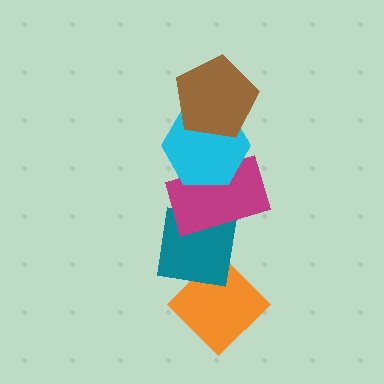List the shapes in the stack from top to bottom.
From top to bottom: the brown pentagon, the cyan hexagon, the magenta rectangle, the teal square, the orange diamond.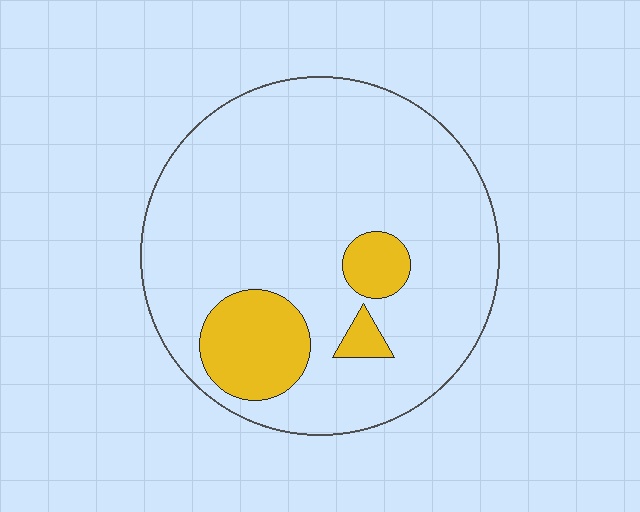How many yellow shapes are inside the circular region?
3.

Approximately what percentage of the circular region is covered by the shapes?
Approximately 15%.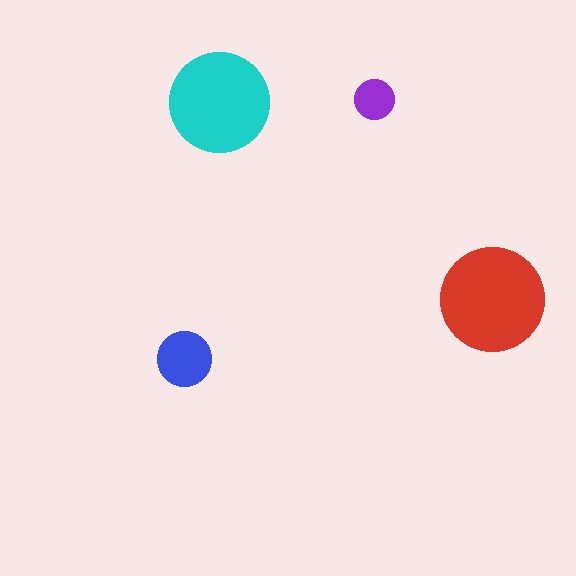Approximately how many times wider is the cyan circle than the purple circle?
About 2.5 times wider.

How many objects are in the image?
There are 4 objects in the image.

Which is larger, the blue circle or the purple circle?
The blue one.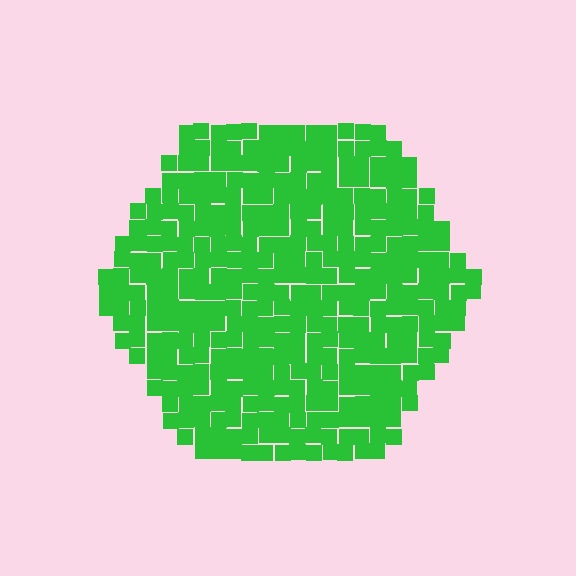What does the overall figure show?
The overall figure shows a hexagon.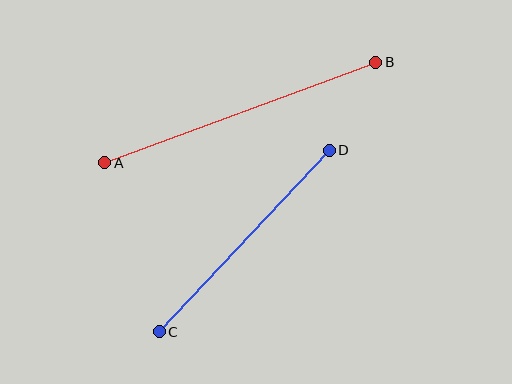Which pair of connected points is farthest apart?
Points A and B are farthest apart.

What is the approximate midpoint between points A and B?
The midpoint is at approximately (240, 113) pixels.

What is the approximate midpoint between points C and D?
The midpoint is at approximately (244, 241) pixels.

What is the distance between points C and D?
The distance is approximately 248 pixels.